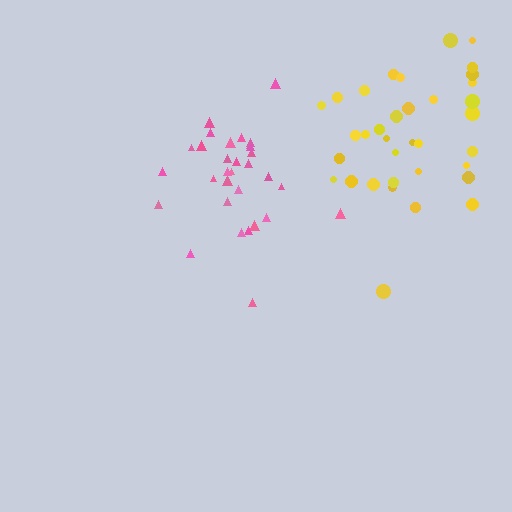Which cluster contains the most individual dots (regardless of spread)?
Yellow (35).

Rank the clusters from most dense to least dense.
pink, yellow.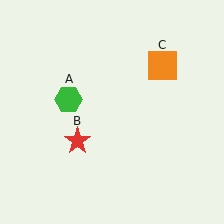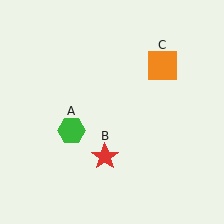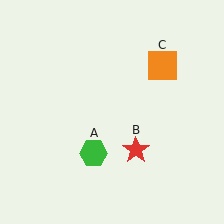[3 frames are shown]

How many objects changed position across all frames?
2 objects changed position: green hexagon (object A), red star (object B).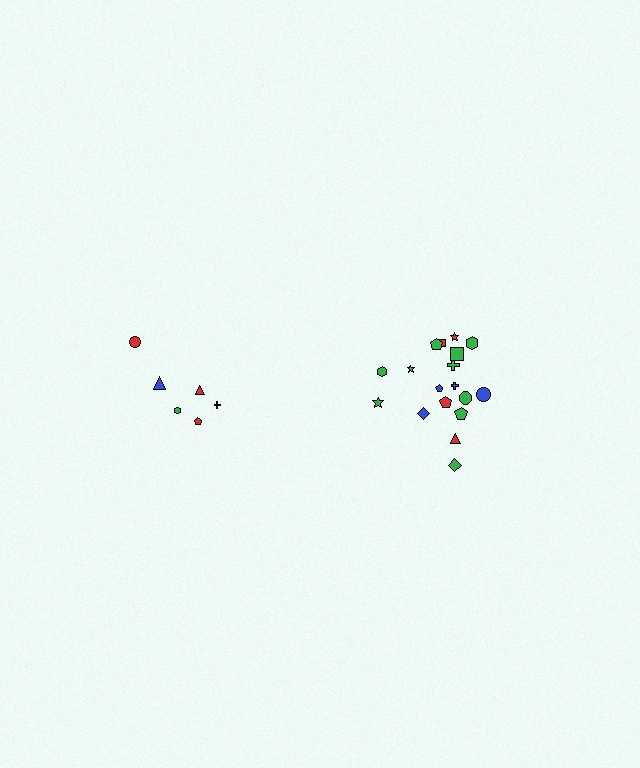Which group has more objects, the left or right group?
The right group.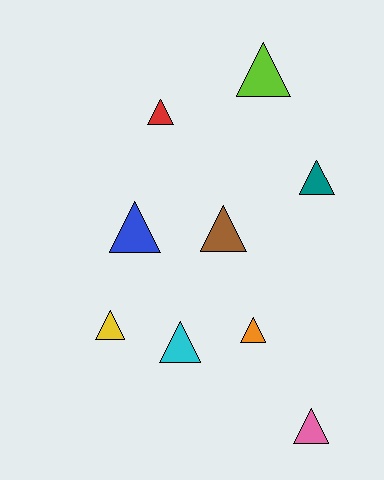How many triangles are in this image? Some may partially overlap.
There are 9 triangles.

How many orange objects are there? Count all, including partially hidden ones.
There is 1 orange object.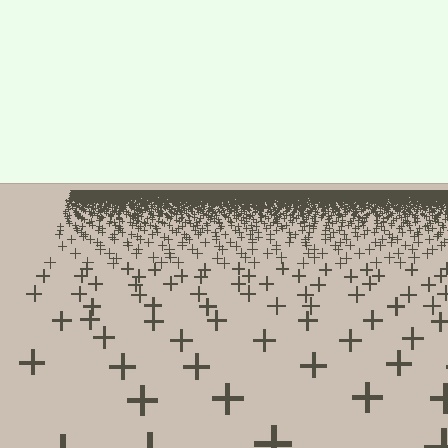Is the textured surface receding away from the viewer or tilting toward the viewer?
The surface is receding away from the viewer. Texture elements get smaller and denser toward the top.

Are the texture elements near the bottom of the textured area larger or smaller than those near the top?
Larger. Near the bottom, elements are closer to the viewer and appear at a bigger on-screen size.